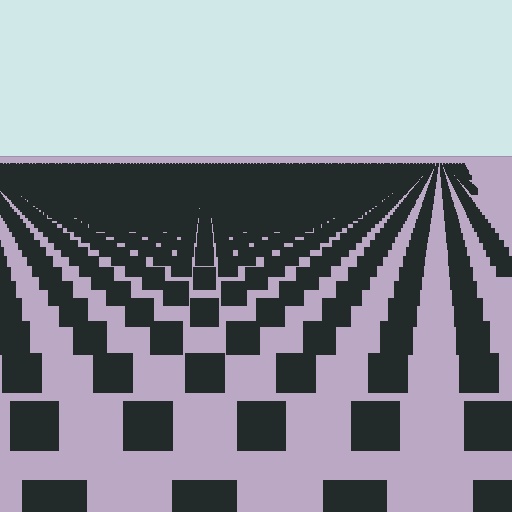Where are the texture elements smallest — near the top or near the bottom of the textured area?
Near the top.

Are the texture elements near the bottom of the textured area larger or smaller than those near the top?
Larger. Near the bottom, elements are closer to the viewer and appear at a bigger on-screen size.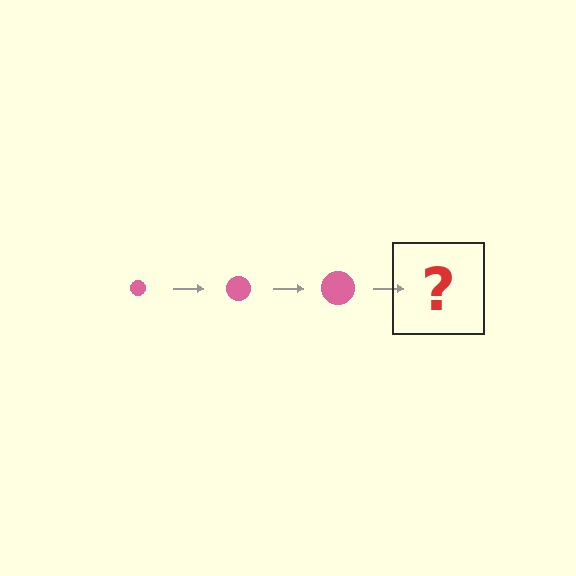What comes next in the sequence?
The next element should be a pink circle, larger than the previous one.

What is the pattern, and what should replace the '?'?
The pattern is that the circle gets progressively larger each step. The '?' should be a pink circle, larger than the previous one.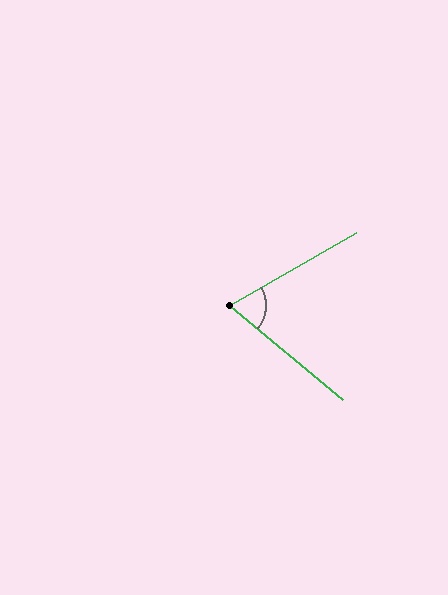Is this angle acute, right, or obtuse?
It is acute.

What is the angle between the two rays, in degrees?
Approximately 70 degrees.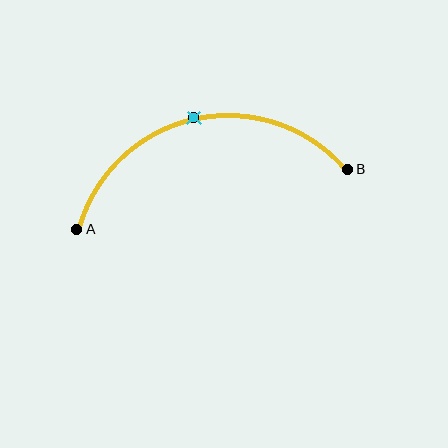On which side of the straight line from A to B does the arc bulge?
The arc bulges above the straight line connecting A and B.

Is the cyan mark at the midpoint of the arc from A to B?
Yes. The cyan mark lies on the arc at equal arc-length from both A and B — it is the arc midpoint.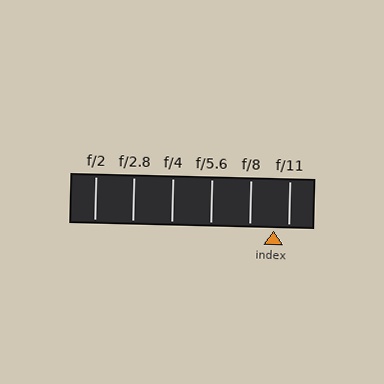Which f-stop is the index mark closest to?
The index mark is closest to f/11.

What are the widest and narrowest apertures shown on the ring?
The widest aperture shown is f/2 and the narrowest is f/11.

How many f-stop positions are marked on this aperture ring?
There are 6 f-stop positions marked.